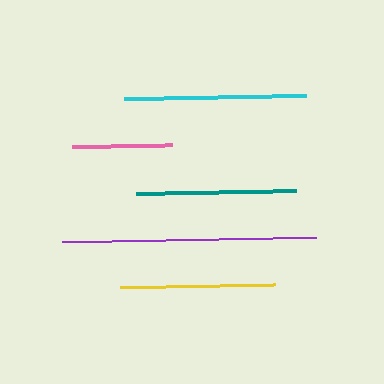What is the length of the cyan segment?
The cyan segment is approximately 182 pixels long.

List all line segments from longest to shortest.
From longest to shortest: purple, cyan, teal, yellow, pink.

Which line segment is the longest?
The purple line is the longest at approximately 253 pixels.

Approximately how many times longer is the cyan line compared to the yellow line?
The cyan line is approximately 1.2 times the length of the yellow line.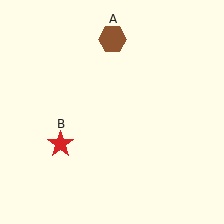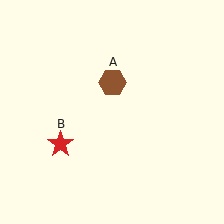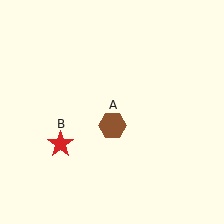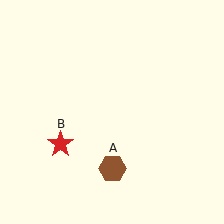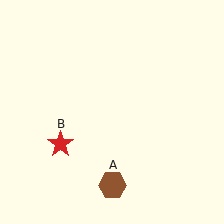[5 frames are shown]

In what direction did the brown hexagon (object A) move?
The brown hexagon (object A) moved down.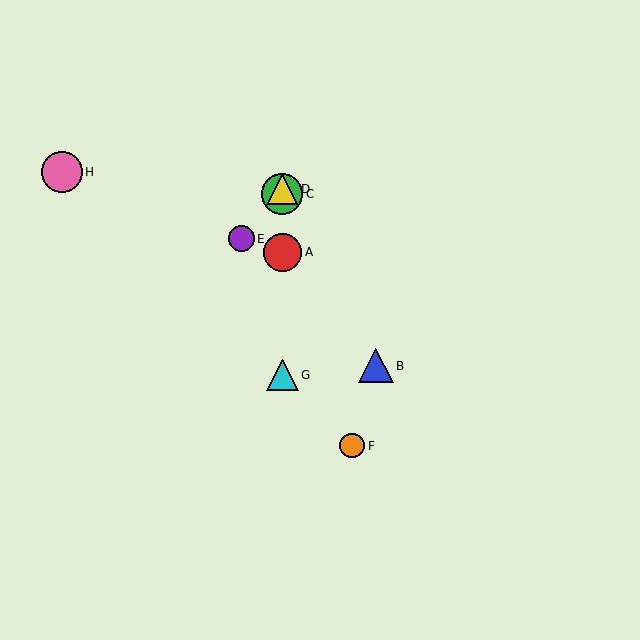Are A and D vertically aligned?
Yes, both are at x≈282.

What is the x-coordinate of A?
Object A is at x≈282.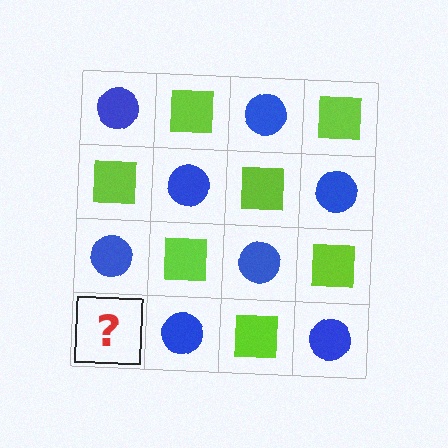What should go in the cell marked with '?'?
The missing cell should contain a lime square.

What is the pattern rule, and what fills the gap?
The rule is that it alternates blue circle and lime square in a checkerboard pattern. The gap should be filled with a lime square.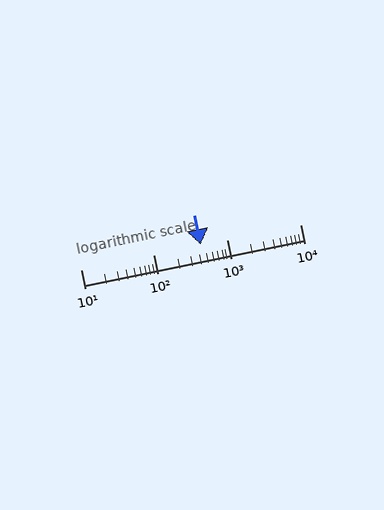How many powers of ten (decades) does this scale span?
The scale spans 3 decades, from 10 to 10000.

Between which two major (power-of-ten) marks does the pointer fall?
The pointer is between 100 and 1000.